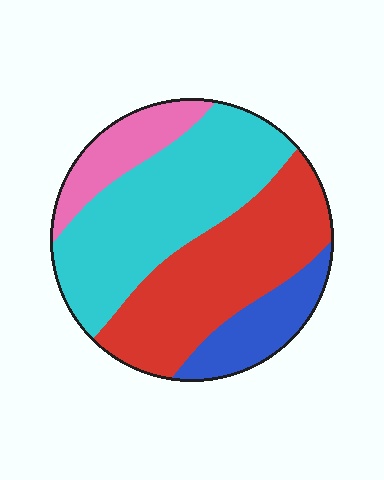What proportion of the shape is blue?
Blue covers roughly 15% of the shape.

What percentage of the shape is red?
Red covers 36% of the shape.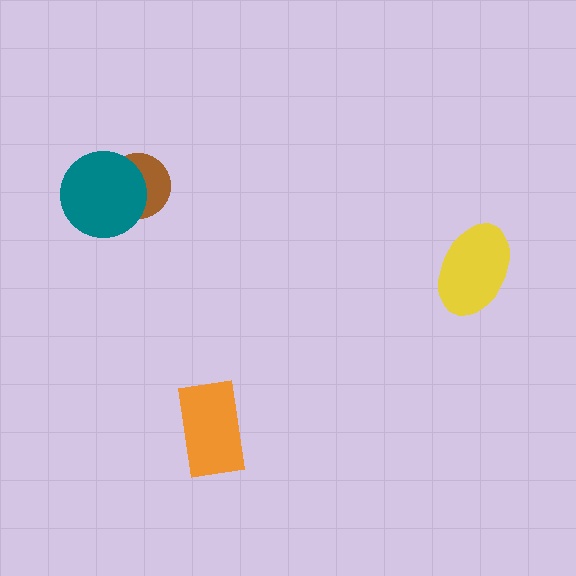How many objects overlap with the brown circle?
1 object overlaps with the brown circle.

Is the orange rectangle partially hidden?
No, no other shape covers it.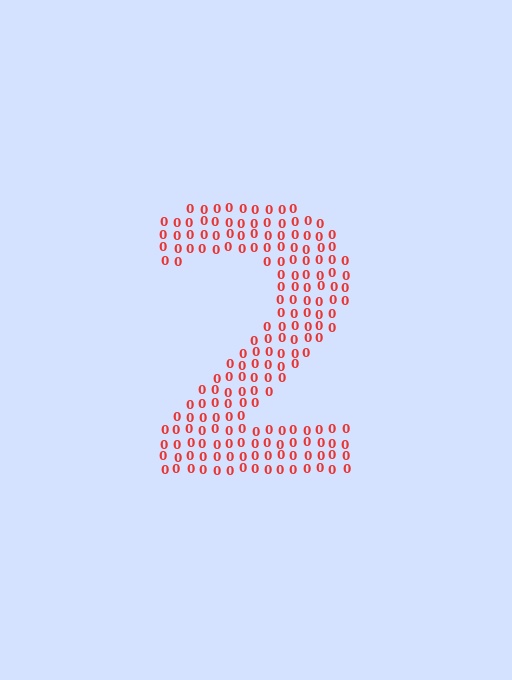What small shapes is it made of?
It is made of small digit 0's.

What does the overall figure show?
The overall figure shows the digit 2.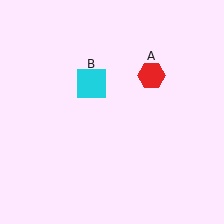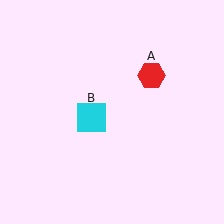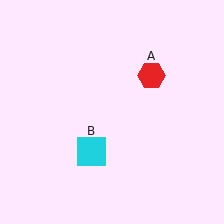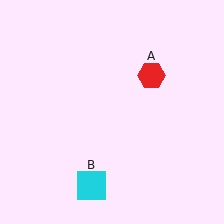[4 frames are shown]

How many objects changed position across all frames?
1 object changed position: cyan square (object B).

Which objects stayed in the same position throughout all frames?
Red hexagon (object A) remained stationary.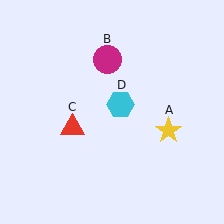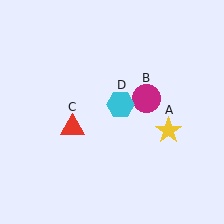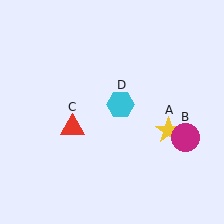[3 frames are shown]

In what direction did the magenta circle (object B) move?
The magenta circle (object B) moved down and to the right.